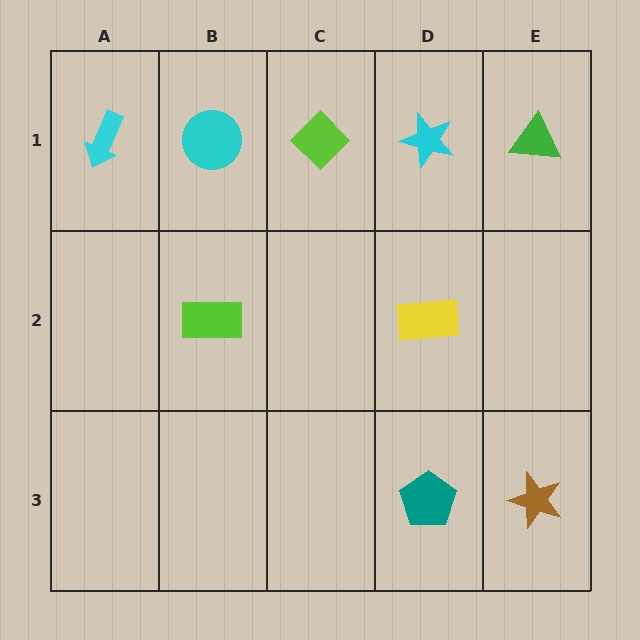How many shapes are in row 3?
2 shapes.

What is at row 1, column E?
A green triangle.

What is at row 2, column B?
A lime rectangle.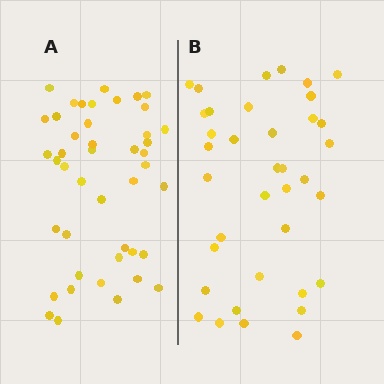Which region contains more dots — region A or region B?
Region A (the left region) has more dots.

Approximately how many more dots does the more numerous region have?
Region A has roughly 8 or so more dots than region B.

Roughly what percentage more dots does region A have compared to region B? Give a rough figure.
About 20% more.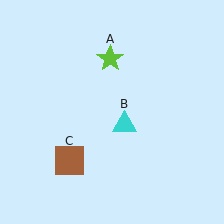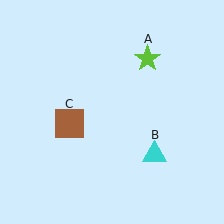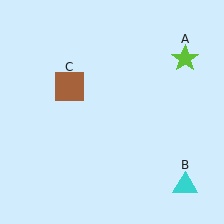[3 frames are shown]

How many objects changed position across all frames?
3 objects changed position: lime star (object A), cyan triangle (object B), brown square (object C).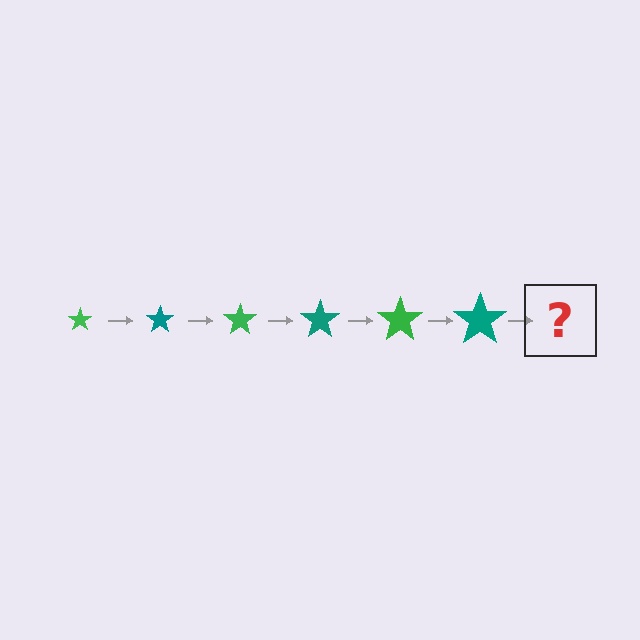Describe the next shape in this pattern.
It should be a green star, larger than the previous one.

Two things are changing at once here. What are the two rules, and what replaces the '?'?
The two rules are that the star grows larger each step and the color cycles through green and teal. The '?' should be a green star, larger than the previous one.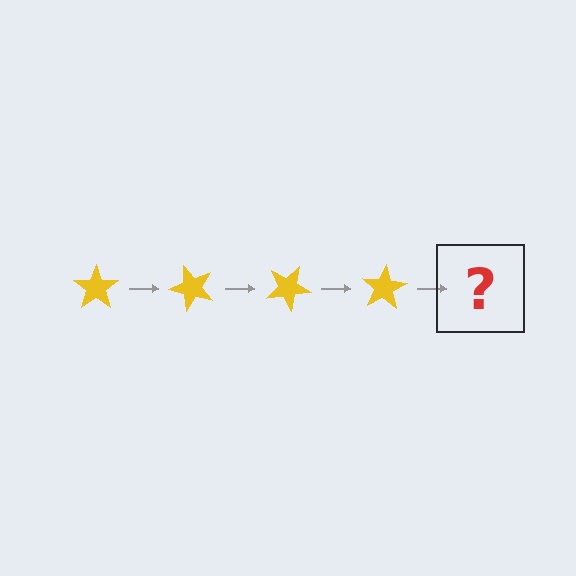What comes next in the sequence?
The next element should be a yellow star rotated 200 degrees.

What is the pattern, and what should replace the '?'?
The pattern is that the star rotates 50 degrees each step. The '?' should be a yellow star rotated 200 degrees.